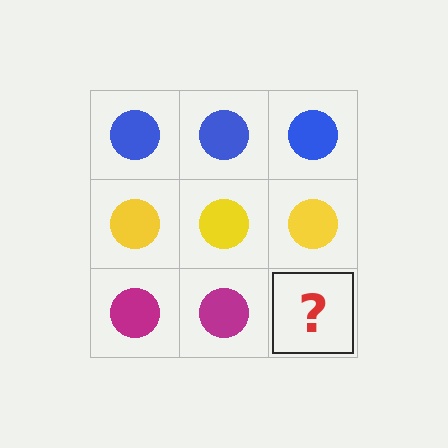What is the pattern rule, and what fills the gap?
The rule is that each row has a consistent color. The gap should be filled with a magenta circle.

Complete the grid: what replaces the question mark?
The question mark should be replaced with a magenta circle.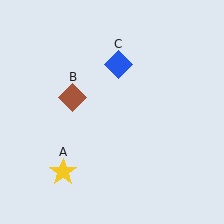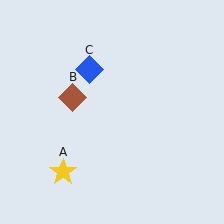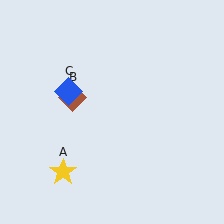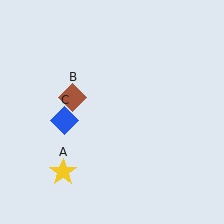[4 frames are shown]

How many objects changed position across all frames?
1 object changed position: blue diamond (object C).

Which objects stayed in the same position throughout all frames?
Yellow star (object A) and brown diamond (object B) remained stationary.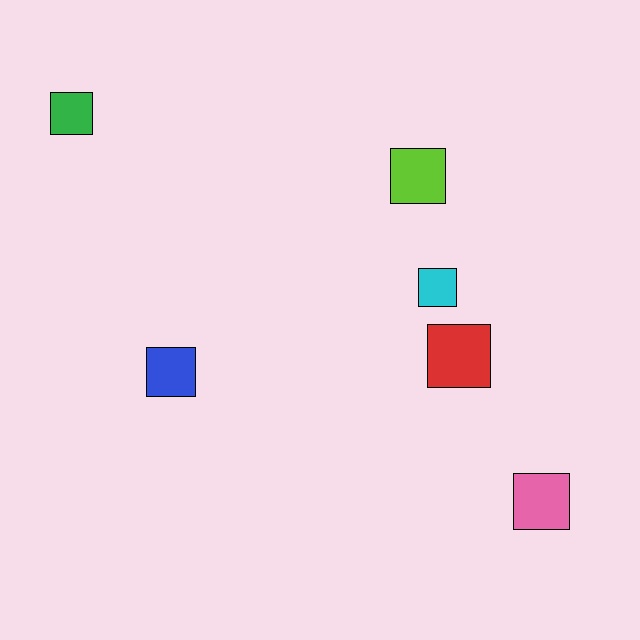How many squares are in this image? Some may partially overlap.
There are 6 squares.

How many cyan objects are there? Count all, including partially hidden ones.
There is 1 cyan object.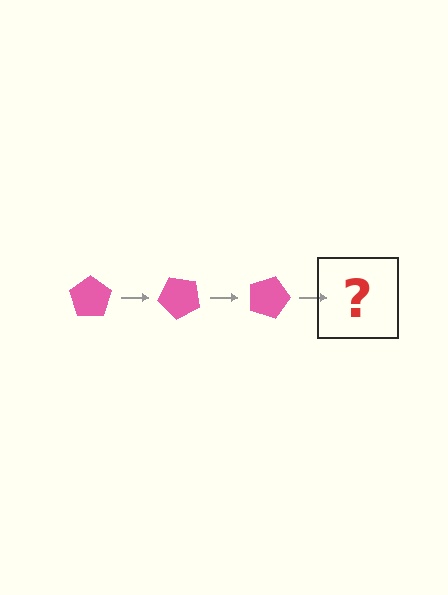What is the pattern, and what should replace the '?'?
The pattern is that the pentagon rotates 45 degrees each step. The '?' should be a pink pentagon rotated 135 degrees.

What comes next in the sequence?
The next element should be a pink pentagon rotated 135 degrees.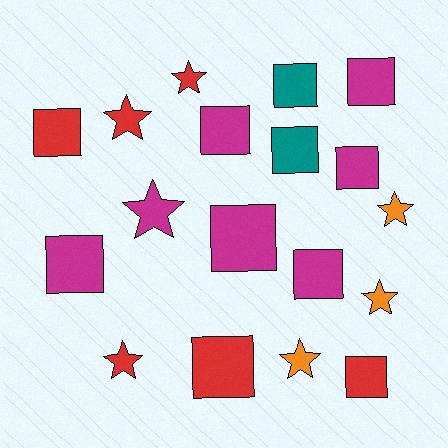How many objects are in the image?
There are 18 objects.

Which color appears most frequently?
Magenta, with 7 objects.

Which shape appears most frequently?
Square, with 11 objects.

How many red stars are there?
There are 3 red stars.